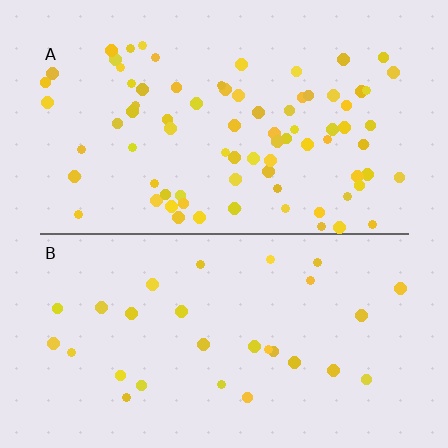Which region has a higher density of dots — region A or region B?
A (the top).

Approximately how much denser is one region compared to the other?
Approximately 2.7× — region A over region B.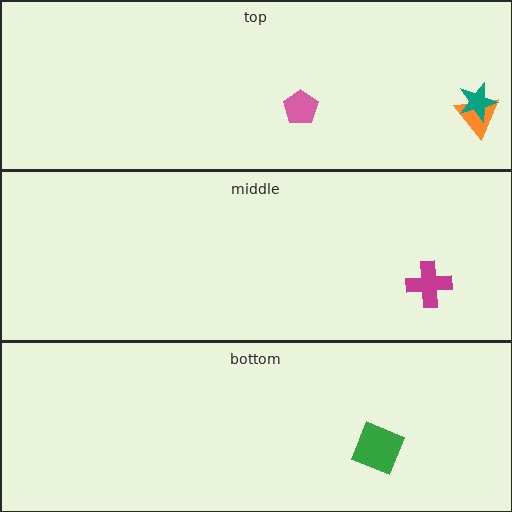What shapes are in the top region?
The pink pentagon, the orange triangle, the teal star.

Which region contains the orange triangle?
The top region.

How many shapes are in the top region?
3.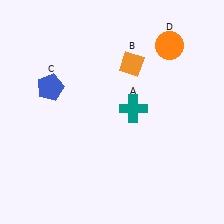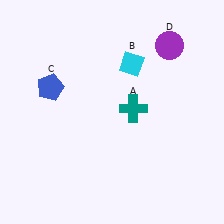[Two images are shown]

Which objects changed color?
B changed from orange to cyan. D changed from orange to purple.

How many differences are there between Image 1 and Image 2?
There are 2 differences between the two images.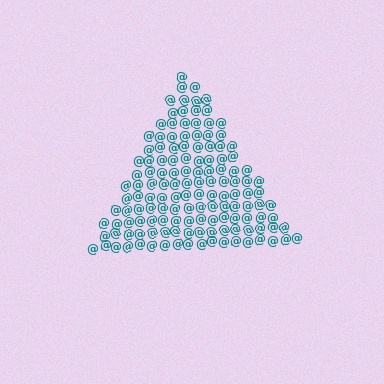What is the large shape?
The large shape is a triangle.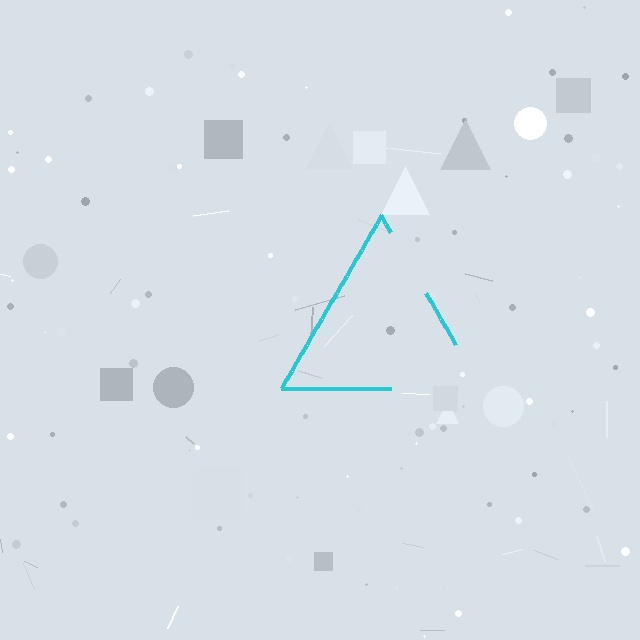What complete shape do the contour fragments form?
The contour fragments form a triangle.